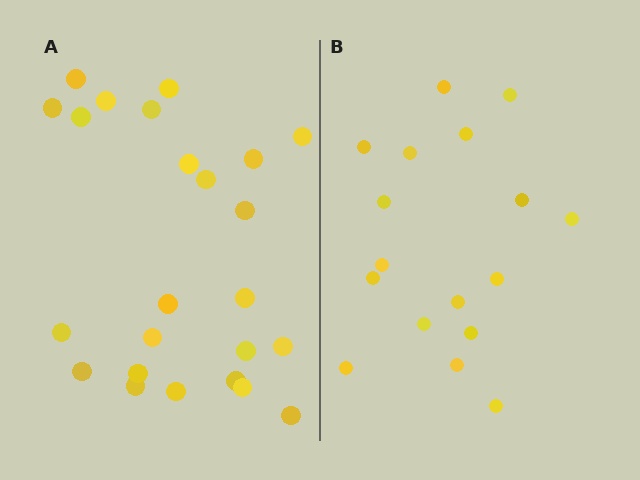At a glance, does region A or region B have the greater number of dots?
Region A (the left region) has more dots.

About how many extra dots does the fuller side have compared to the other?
Region A has roughly 8 or so more dots than region B.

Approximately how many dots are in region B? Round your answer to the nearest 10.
About 20 dots. (The exact count is 17, which rounds to 20.)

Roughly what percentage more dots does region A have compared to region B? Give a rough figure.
About 40% more.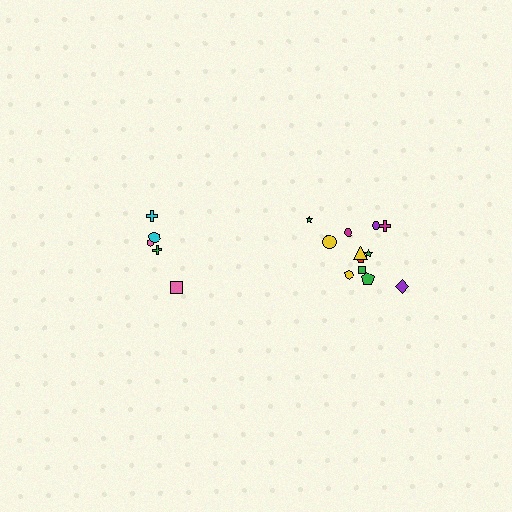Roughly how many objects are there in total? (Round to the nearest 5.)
Roughly 15 objects in total.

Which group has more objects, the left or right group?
The right group.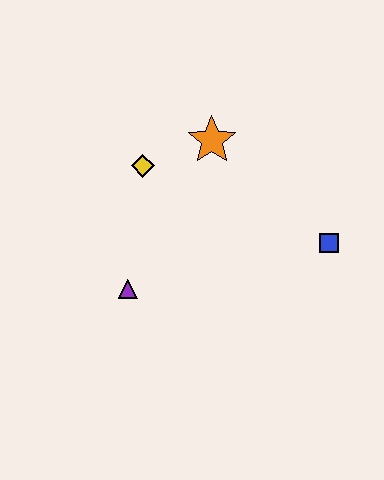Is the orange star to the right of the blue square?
No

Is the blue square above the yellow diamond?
No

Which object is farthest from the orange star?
The purple triangle is farthest from the orange star.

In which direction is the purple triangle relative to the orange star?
The purple triangle is below the orange star.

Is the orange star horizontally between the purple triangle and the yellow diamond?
No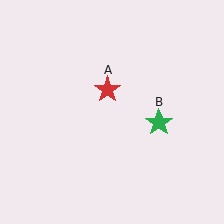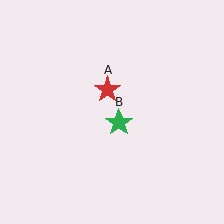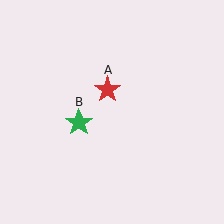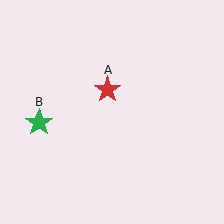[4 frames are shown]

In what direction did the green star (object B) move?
The green star (object B) moved left.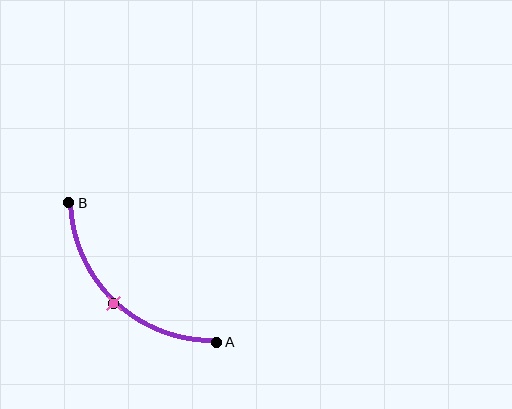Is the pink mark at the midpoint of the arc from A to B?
Yes. The pink mark lies on the arc at equal arc-length from both A and B — it is the arc midpoint.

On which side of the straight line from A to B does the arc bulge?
The arc bulges below and to the left of the straight line connecting A and B.